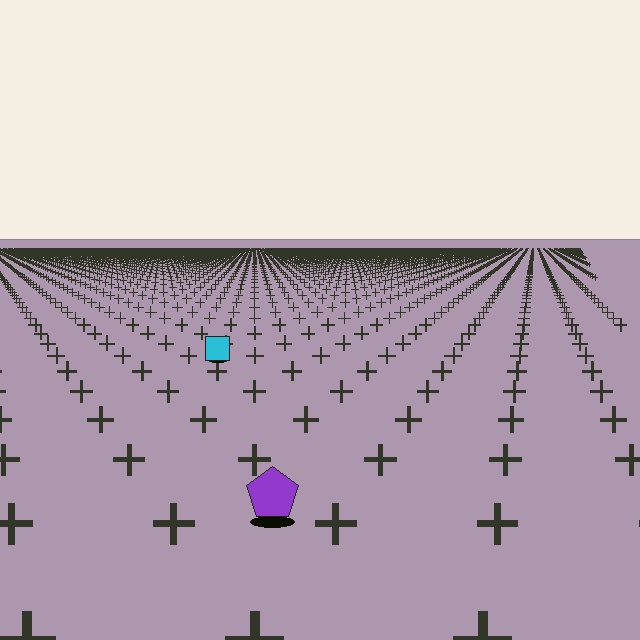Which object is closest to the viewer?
The purple pentagon is closest. The texture marks near it are larger and more spread out.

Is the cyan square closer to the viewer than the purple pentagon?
No. The purple pentagon is closer — you can tell from the texture gradient: the ground texture is coarser near it.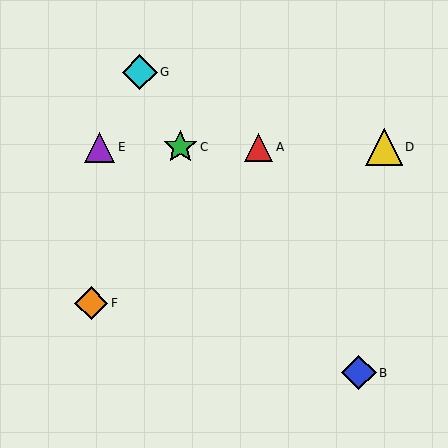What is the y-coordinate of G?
Object G is at y≈72.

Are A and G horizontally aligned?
No, A is at y≈147 and G is at y≈72.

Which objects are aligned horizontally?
Objects A, C, D, E are aligned horizontally.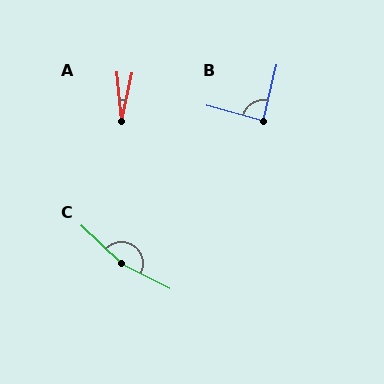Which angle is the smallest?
A, at approximately 18 degrees.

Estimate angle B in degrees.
Approximately 88 degrees.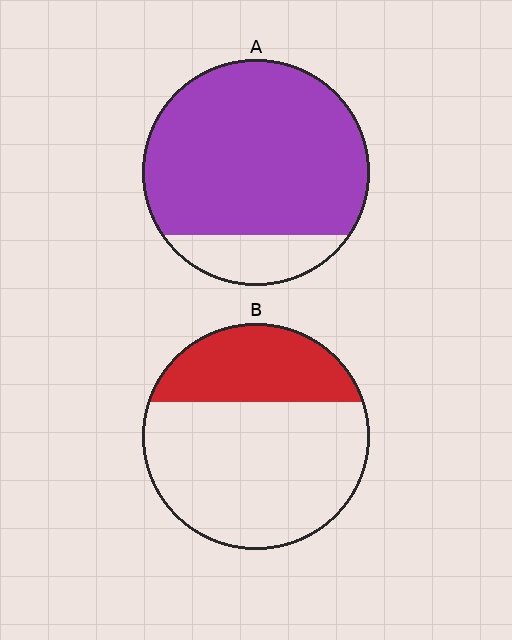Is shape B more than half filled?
No.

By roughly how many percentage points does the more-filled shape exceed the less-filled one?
By roughly 50 percentage points (A over B).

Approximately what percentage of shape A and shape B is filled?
A is approximately 85% and B is approximately 30%.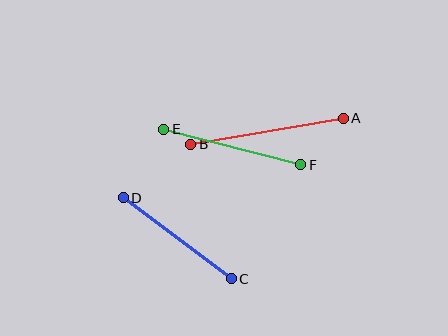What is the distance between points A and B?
The distance is approximately 155 pixels.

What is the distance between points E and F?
The distance is approximately 141 pixels.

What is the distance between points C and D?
The distance is approximately 135 pixels.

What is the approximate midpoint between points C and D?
The midpoint is at approximately (177, 238) pixels.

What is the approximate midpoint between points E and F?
The midpoint is at approximately (232, 147) pixels.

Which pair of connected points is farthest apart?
Points A and B are farthest apart.